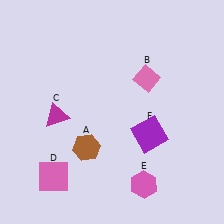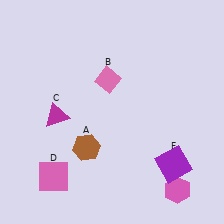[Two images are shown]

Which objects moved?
The objects that moved are: the pink diamond (B), the pink hexagon (E), the purple square (F).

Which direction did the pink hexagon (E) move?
The pink hexagon (E) moved right.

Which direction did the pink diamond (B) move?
The pink diamond (B) moved left.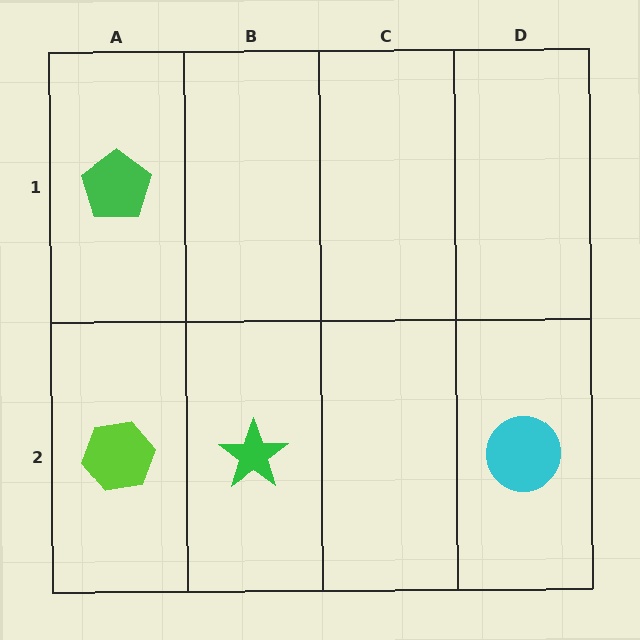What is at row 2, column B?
A green star.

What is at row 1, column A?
A green pentagon.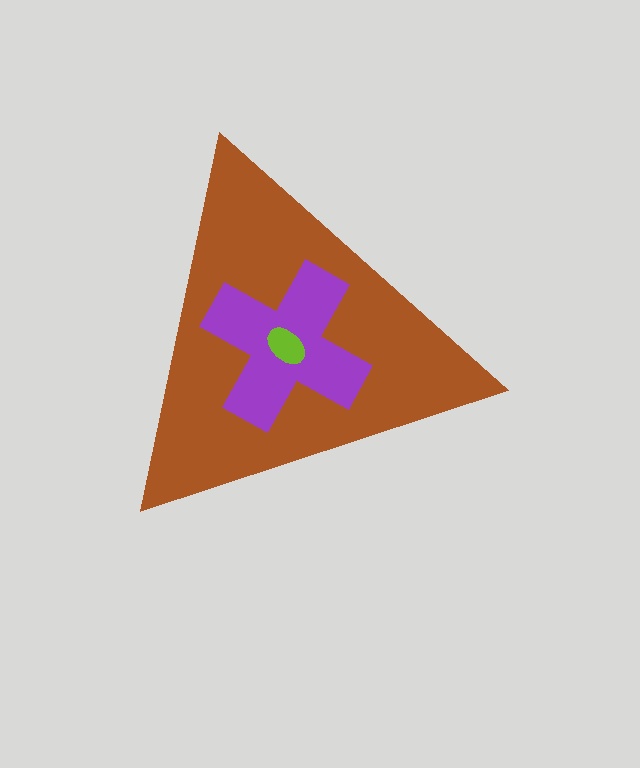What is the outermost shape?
The brown triangle.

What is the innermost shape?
The lime ellipse.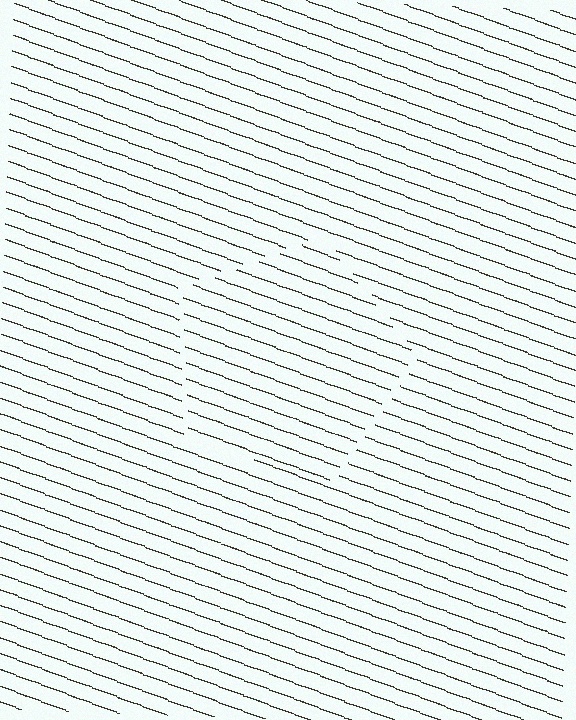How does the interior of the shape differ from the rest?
The interior of the shape contains the same grating, shifted by half a period — the contour is defined by the phase discontinuity where line-ends from the inner and outer gratings abut.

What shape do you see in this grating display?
An illusory pentagon. The interior of the shape contains the same grating, shifted by half a period — the contour is defined by the phase discontinuity where line-ends from the inner and outer gratings abut.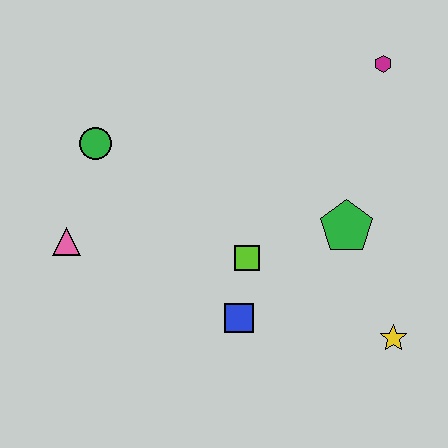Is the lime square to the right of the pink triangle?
Yes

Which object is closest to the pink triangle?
The green circle is closest to the pink triangle.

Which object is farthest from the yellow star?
The green circle is farthest from the yellow star.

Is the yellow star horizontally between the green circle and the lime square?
No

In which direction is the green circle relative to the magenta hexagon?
The green circle is to the left of the magenta hexagon.